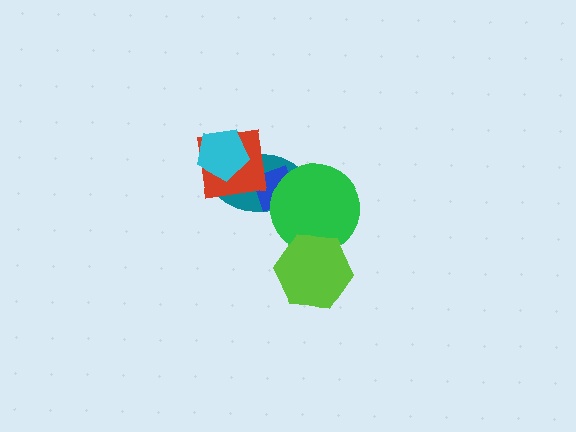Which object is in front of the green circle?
The lime hexagon is in front of the green circle.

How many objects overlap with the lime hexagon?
1 object overlaps with the lime hexagon.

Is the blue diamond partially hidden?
Yes, it is partially covered by another shape.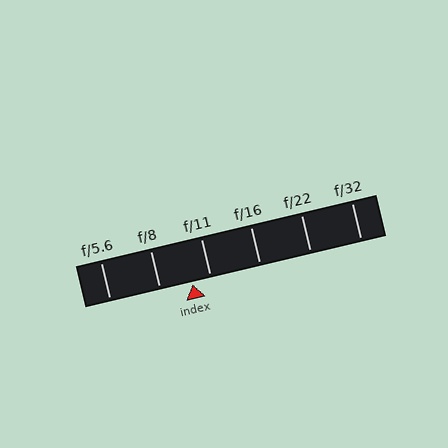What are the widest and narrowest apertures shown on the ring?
The widest aperture shown is f/5.6 and the narrowest is f/32.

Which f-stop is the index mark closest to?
The index mark is closest to f/11.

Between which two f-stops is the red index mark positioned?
The index mark is between f/8 and f/11.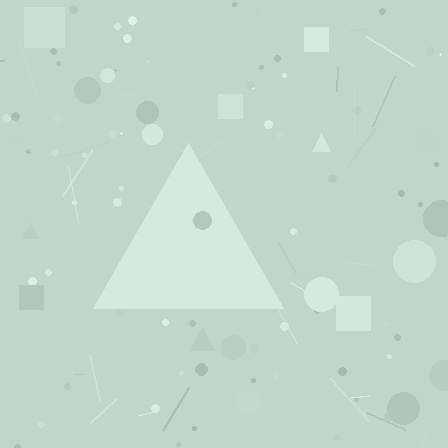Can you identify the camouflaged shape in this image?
The camouflaged shape is a triangle.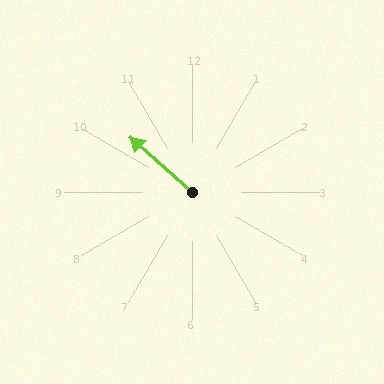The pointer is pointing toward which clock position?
Roughly 10 o'clock.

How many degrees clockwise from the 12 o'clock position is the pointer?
Approximately 312 degrees.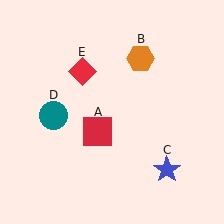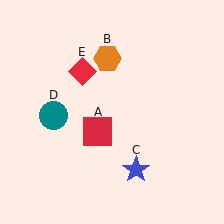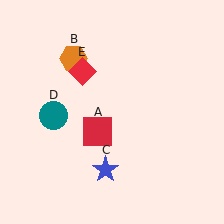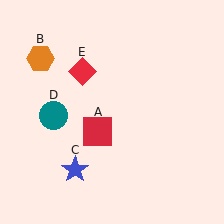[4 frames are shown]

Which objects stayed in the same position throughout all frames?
Red square (object A) and teal circle (object D) and red diamond (object E) remained stationary.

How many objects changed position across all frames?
2 objects changed position: orange hexagon (object B), blue star (object C).